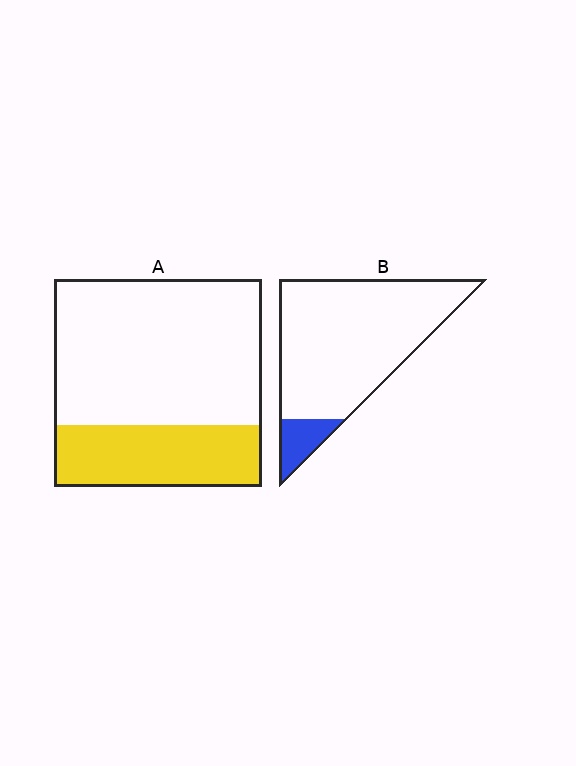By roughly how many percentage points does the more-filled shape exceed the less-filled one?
By roughly 20 percentage points (A over B).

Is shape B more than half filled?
No.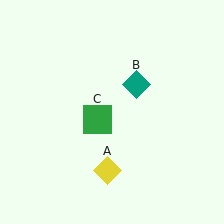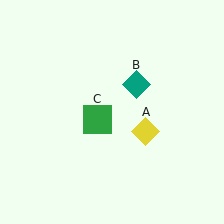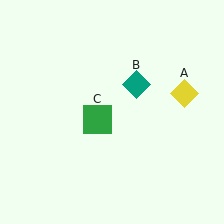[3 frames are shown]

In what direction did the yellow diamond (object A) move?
The yellow diamond (object A) moved up and to the right.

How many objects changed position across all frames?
1 object changed position: yellow diamond (object A).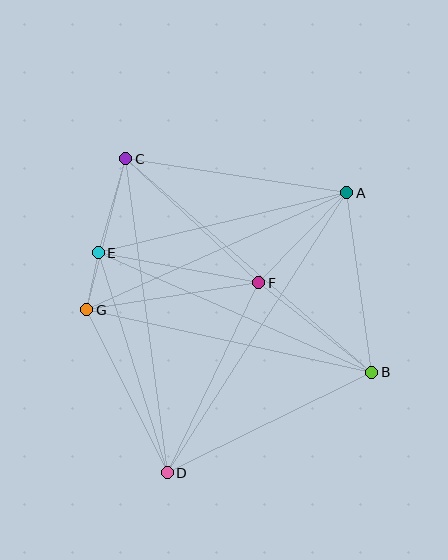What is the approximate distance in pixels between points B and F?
The distance between B and F is approximately 144 pixels.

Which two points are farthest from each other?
Points A and D are farthest from each other.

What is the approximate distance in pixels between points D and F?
The distance between D and F is approximately 211 pixels.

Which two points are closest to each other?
Points E and G are closest to each other.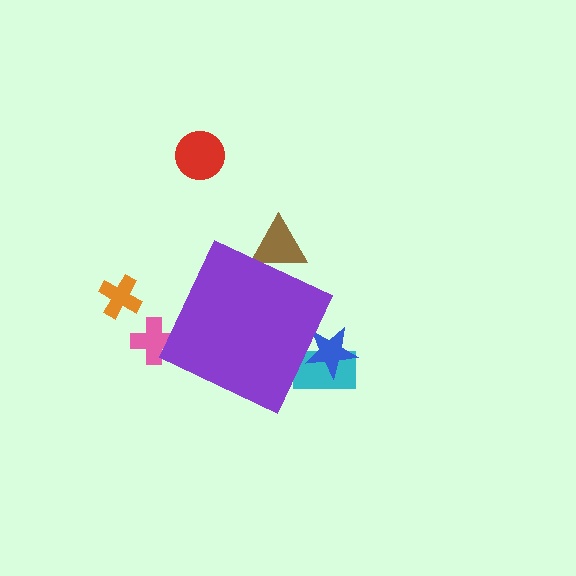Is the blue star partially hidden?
Yes, the blue star is partially hidden behind the purple diamond.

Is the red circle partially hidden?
No, the red circle is fully visible.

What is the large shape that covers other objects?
A purple diamond.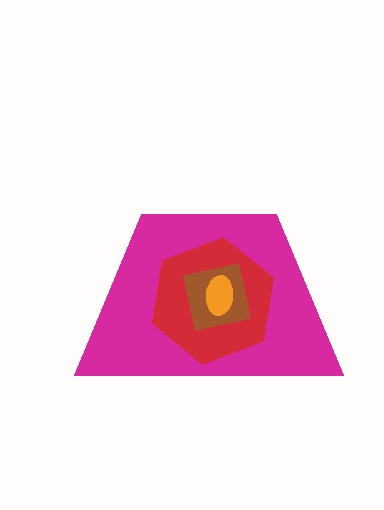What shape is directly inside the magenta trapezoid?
The red hexagon.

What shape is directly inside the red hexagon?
The brown square.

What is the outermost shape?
The magenta trapezoid.